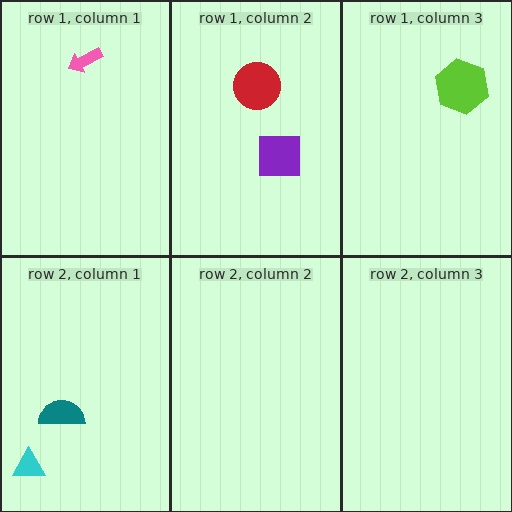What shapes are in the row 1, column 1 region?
The pink arrow.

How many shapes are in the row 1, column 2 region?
2.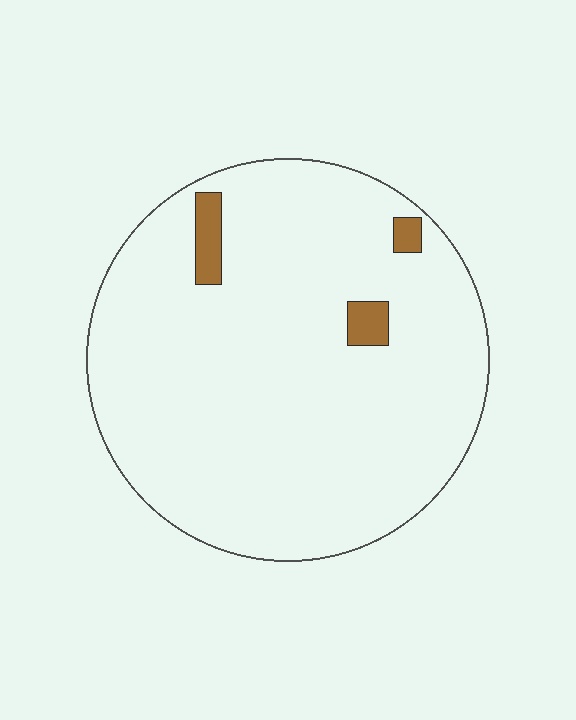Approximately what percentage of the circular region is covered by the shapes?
Approximately 5%.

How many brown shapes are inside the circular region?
3.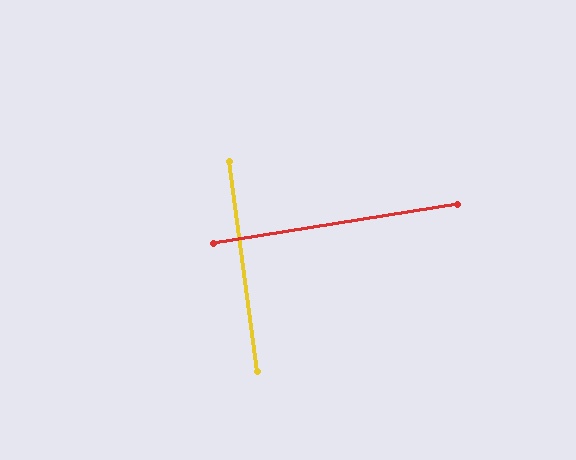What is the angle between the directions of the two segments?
Approximately 88 degrees.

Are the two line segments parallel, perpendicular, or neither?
Perpendicular — they meet at approximately 88°.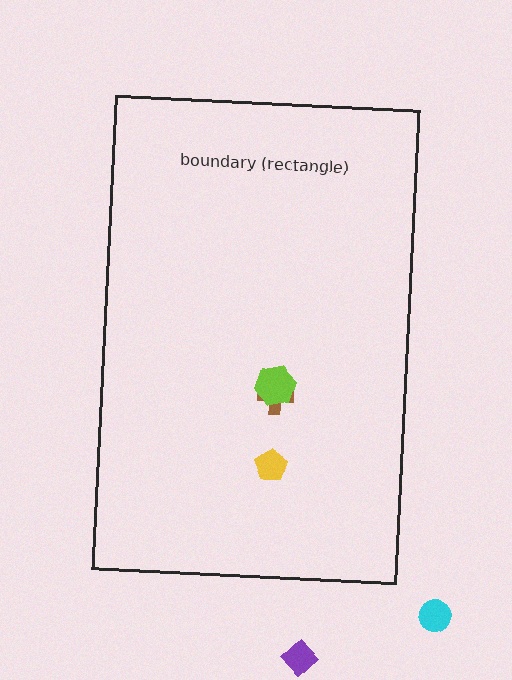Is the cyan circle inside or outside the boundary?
Outside.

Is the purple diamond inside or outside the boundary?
Outside.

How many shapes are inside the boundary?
3 inside, 2 outside.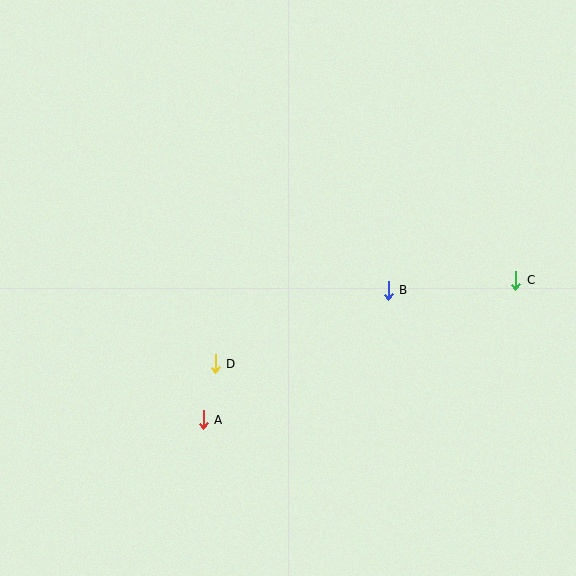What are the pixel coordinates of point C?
Point C is at (516, 280).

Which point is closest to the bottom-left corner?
Point A is closest to the bottom-left corner.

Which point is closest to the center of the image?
Point B at (388, 290) is closest to the center.